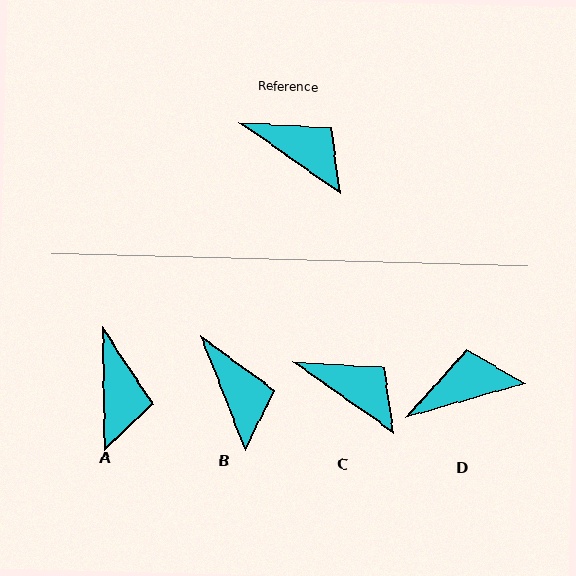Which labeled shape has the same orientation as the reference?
C.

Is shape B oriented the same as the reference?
No, it is off by about 33 degrees.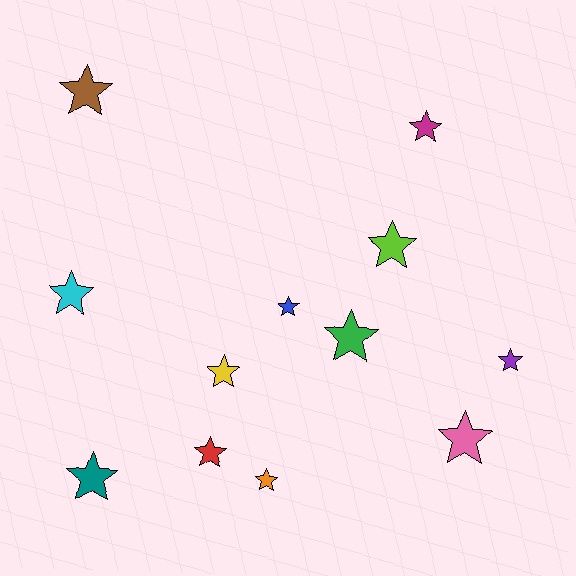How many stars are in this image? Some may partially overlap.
There are 12 stars.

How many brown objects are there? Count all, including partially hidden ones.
There is 1 brown object.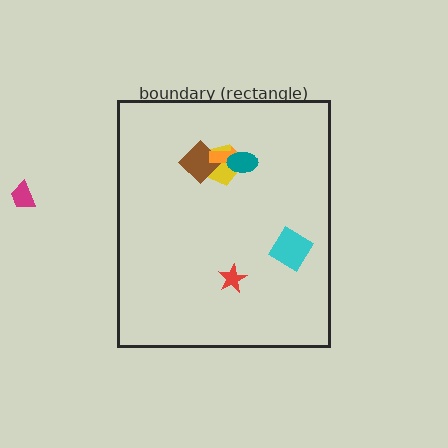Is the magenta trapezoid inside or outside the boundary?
Outside.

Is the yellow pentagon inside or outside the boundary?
Inside.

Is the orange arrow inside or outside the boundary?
Inside.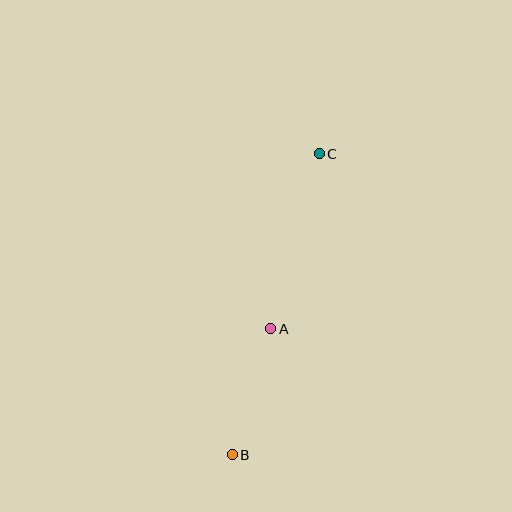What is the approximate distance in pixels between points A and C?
The distance between A and C is approximately 182 pixels.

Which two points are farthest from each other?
Points B and C are farthest from each other.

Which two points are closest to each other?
Points A and B are closest to each other.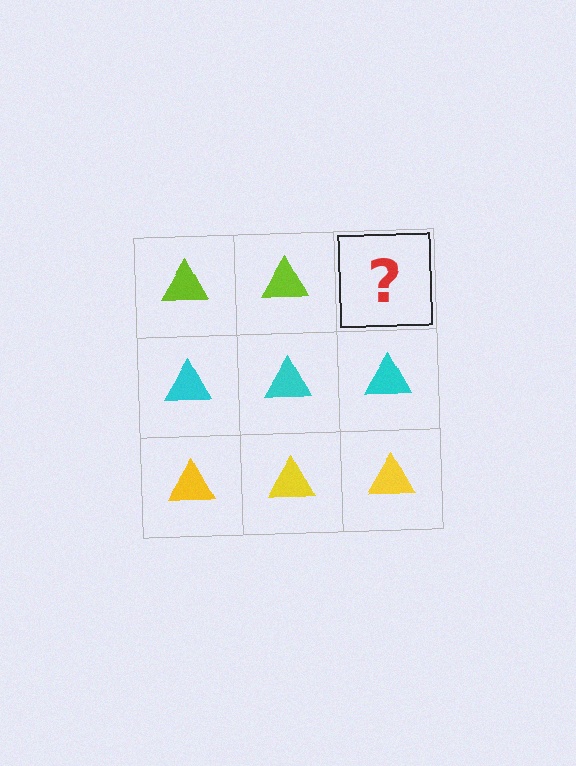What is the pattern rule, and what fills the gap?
The rule is that each row has a consistent color. The gap should be filled with a lime triangle.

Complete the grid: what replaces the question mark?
The question mark should be replaced with a lime triangle.